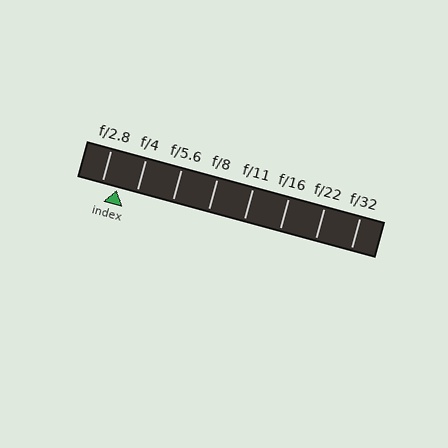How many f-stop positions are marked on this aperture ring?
There are 8 f-stop positions marked.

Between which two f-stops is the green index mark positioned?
The index mark is between f/2.8 and f/4.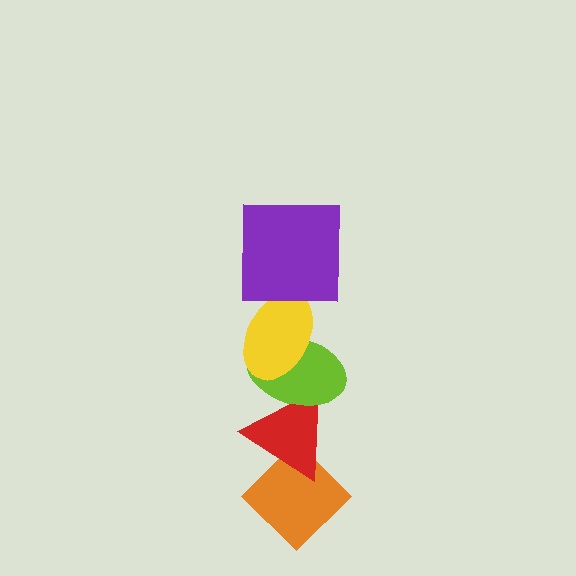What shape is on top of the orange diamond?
The red triangle is on top of the orange diamond.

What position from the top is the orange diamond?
The orange diamond is 5th from the top.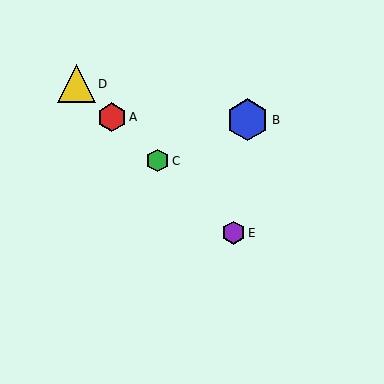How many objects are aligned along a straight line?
4 objects (A, C, D, E) are aligned along a straight line.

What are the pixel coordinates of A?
Object A is at (112, 117).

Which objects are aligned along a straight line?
Objects A, C, D, E are aligned along a straight line.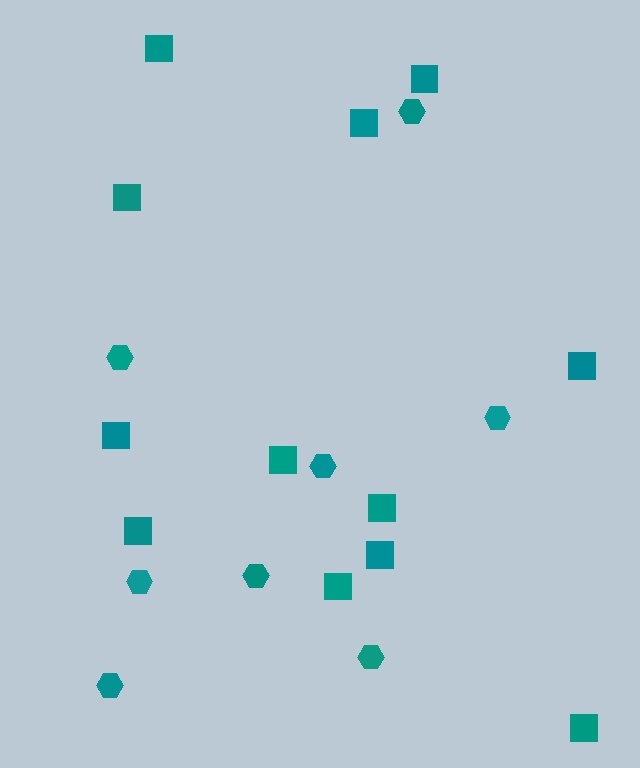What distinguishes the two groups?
There are 2 groups: one group of squares (12) and one group of hexagons (8).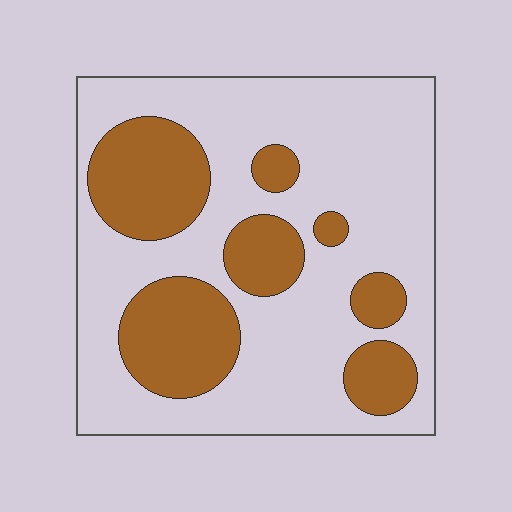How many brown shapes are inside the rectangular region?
7.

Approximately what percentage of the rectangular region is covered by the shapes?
Approximately 30%.